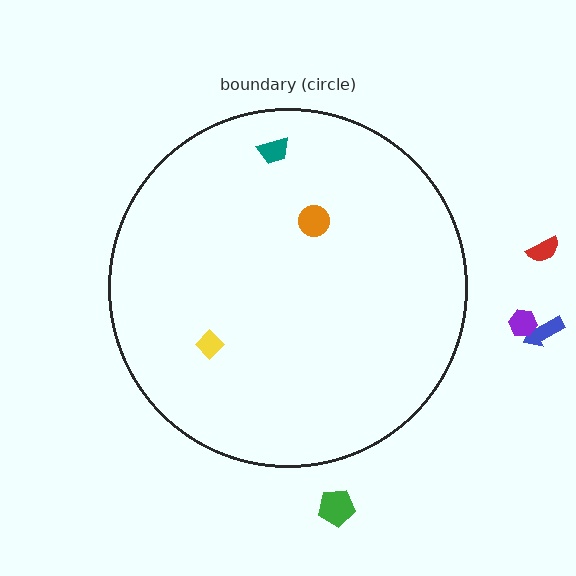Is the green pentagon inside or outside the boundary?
Outside.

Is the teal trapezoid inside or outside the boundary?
Inside.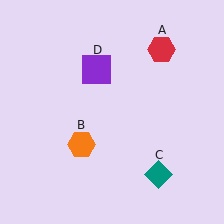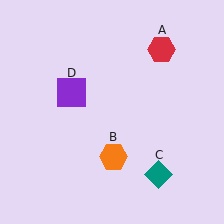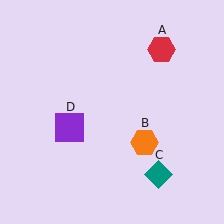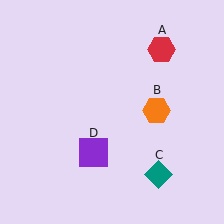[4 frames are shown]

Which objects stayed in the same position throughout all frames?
Red hexagon (object A) and teal diamond (object C) remained stationary.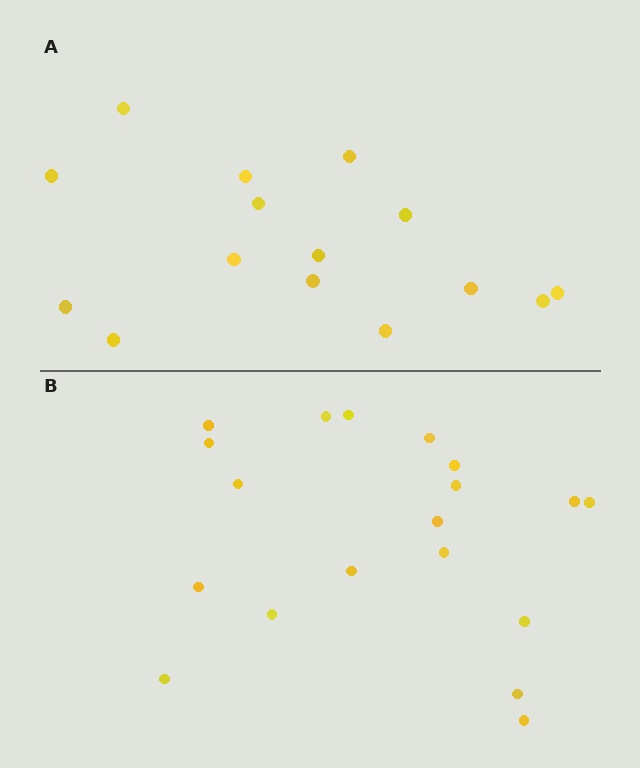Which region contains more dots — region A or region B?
Region B (the bottom region) has more dots.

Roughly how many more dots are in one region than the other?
Region B has about 4 more dots than region A.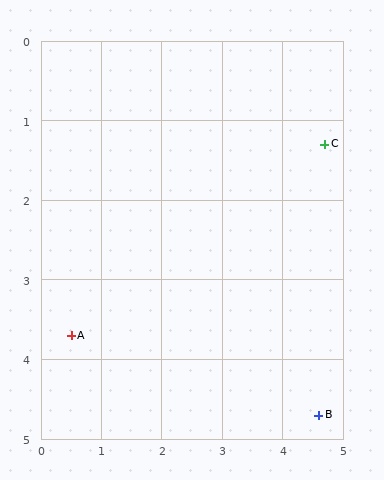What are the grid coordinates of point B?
Point B is at approximately (4.6, 4.7).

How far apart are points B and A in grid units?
Points B and A are about 4.2 grid units apart.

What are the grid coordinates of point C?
Point C is at approximately (4.7, 1.3).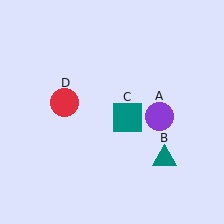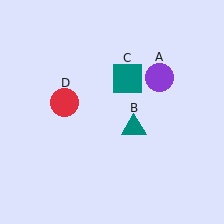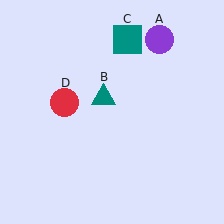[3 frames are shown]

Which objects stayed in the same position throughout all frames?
Red circle (object D) remained stationary.